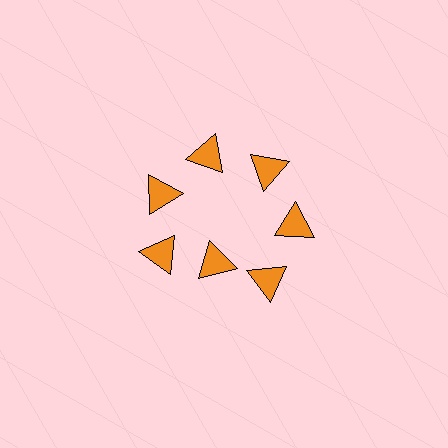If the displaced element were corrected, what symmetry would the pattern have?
It would have 7-fold rotational symmetry — the pattern would map onto itself every 51 degrees.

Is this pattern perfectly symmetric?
No. The 7 orange triangles are arranged in a ring, but one element near the 6 o'clock position is pulled inward toward the center, breaking the 7-fold rotational symmetry.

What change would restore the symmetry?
The symmetry would be restored by moving it outward, back onto the ring so that all 7 triangles sit at equal angles and equal distance from the center.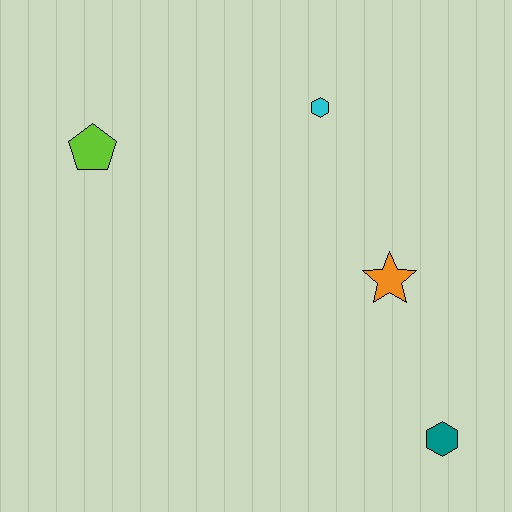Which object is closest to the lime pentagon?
The cyan hexagon is closest to the lime pentagon.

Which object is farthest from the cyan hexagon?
The teal hexagon is farthest from the cyan hexagon.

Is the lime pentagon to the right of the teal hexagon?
No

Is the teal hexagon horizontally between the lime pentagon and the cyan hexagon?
No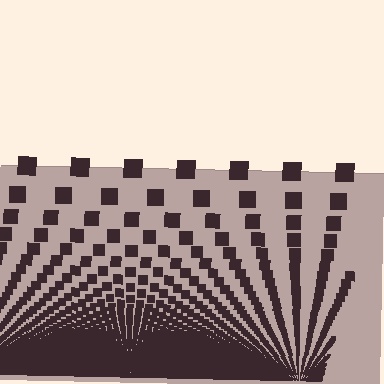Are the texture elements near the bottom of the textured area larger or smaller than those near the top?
Smaller. The gradient is inverted — elements near the bottom are smaller and denser.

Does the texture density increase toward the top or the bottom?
Density increases toward the bottom.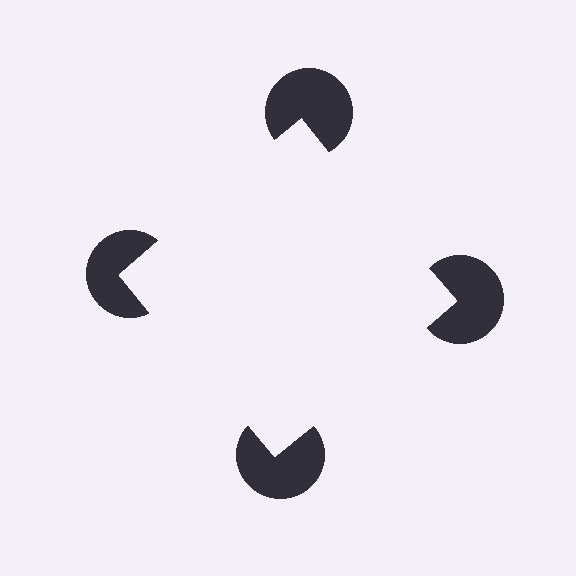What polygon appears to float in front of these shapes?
An illusory square — its edges are inferred from the aligned wedge cuts in the pac-man discs, not physically drawn.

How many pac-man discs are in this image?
There are 4 — one at each vertex of the illusory square.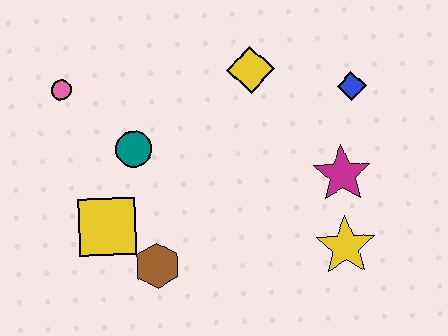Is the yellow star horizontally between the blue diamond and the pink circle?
Yes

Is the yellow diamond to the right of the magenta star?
No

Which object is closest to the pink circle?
The teal circle is closest to the pink circle.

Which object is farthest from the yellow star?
The pink circle is farthest from the yellow star.